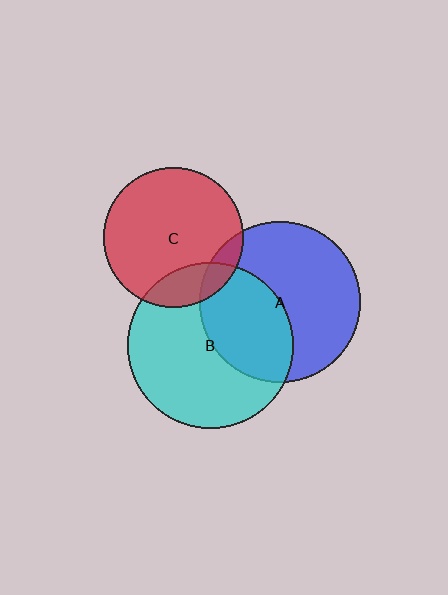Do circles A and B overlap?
Yes.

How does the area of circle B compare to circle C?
Approximately 1.4 times.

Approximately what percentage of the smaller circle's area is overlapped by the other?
Approximately 40%.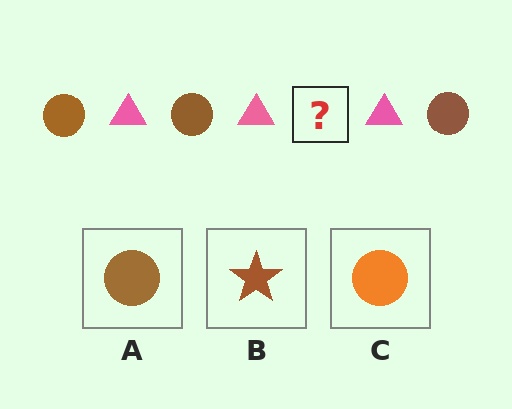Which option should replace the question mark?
Option A.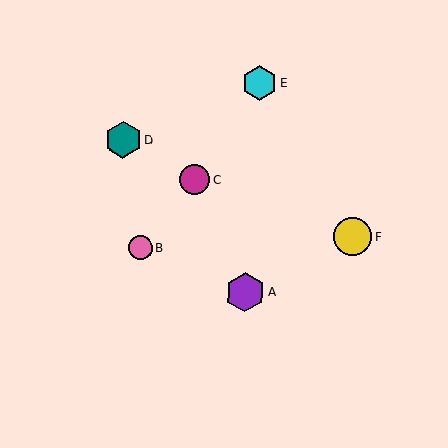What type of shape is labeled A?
Shape A is a purple hexagon.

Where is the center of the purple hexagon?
The center of the purple hexagon is at (245, 293).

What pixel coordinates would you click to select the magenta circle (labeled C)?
Click at (195, 180) to select the magenta circle C.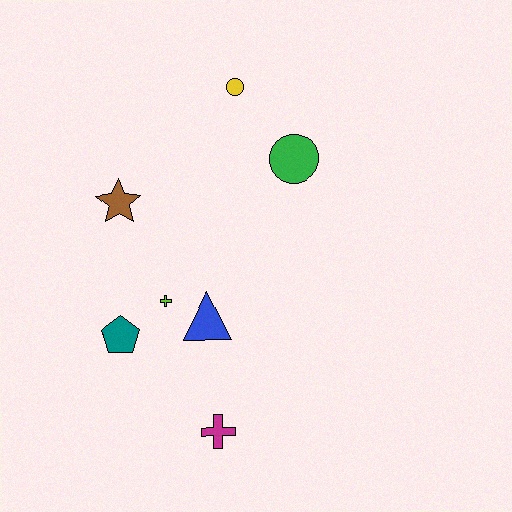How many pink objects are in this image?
There are no pink objects.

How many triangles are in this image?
There is 1 triangle.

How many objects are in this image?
There are 7 objects.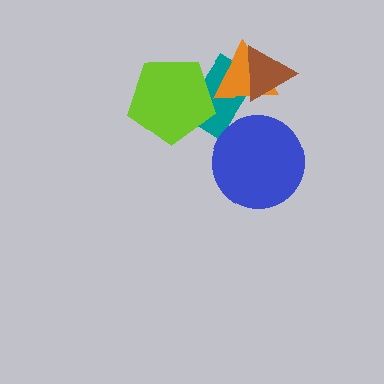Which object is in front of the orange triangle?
The brown triangle is in front of the orange triangle.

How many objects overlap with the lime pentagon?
1 object overlaps with the lime pentagon.